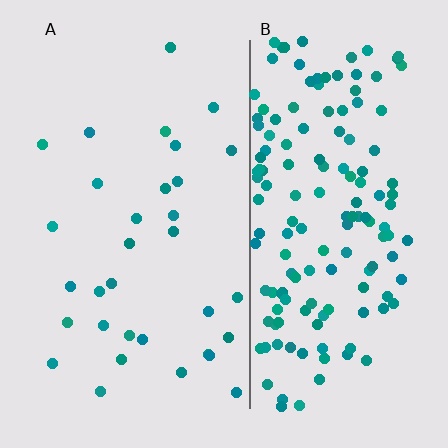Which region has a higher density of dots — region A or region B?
B (the right).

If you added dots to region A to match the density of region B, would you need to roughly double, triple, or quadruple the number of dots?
Approximately quadruple.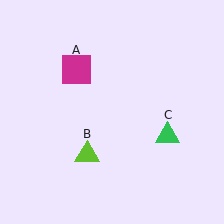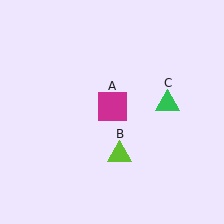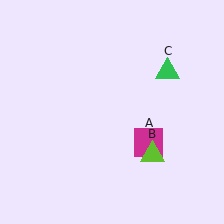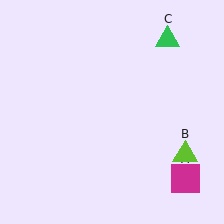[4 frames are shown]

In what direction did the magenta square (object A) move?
The magenta square (object A) moved down and to the right.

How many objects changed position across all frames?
3 objects changed position: magenta square (object A), lime triangle (object B), green triangle (object C).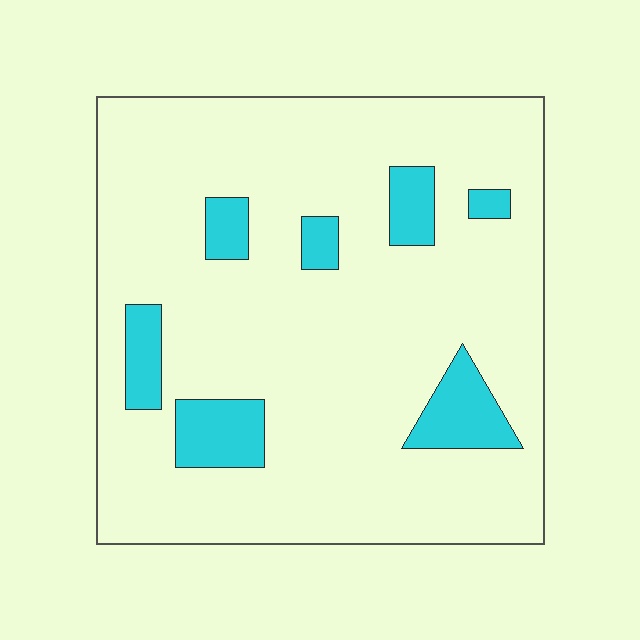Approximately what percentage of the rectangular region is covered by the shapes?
Approximately 15%.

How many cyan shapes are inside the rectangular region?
7.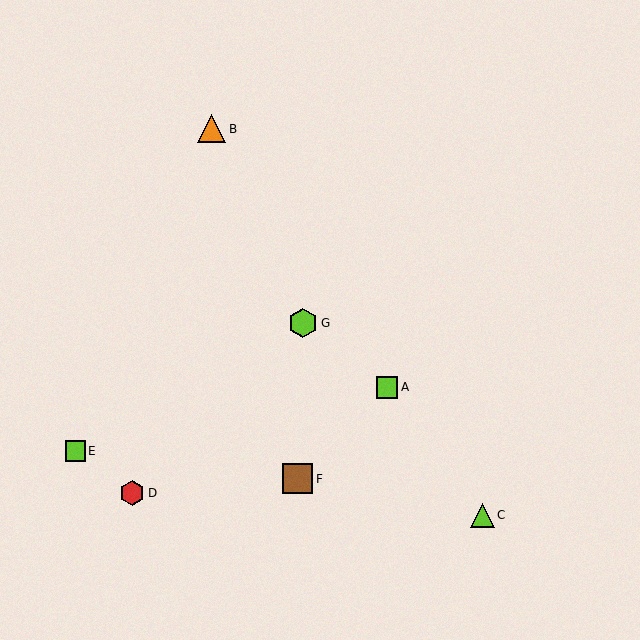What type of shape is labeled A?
Shape A is a lime square.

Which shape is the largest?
The brown square (labeled F) is the largest.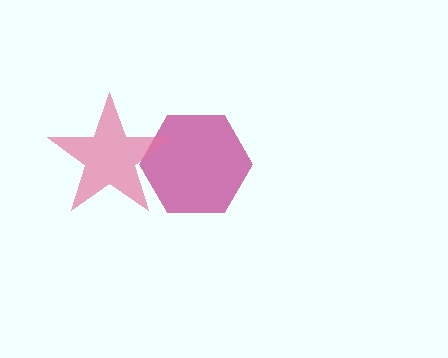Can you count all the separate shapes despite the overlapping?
Yes, there are 2 separate shapes.